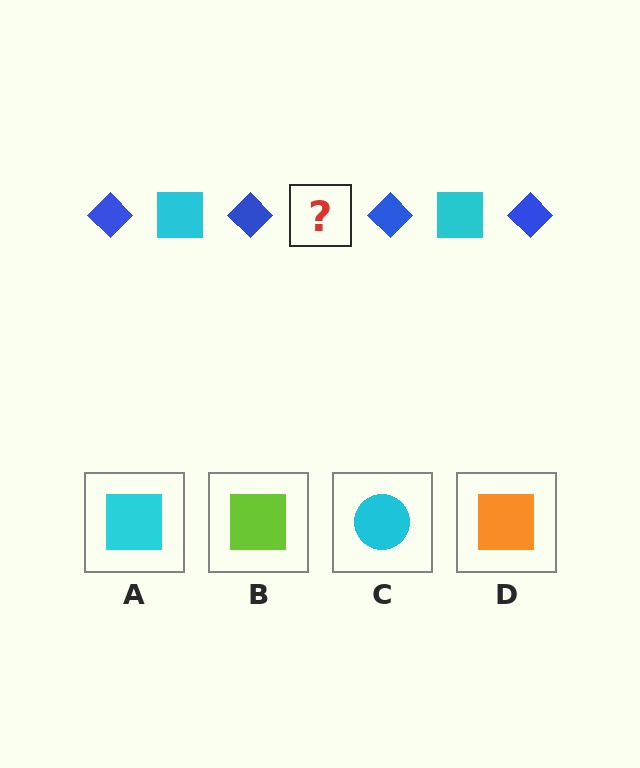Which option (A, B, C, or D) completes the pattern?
A.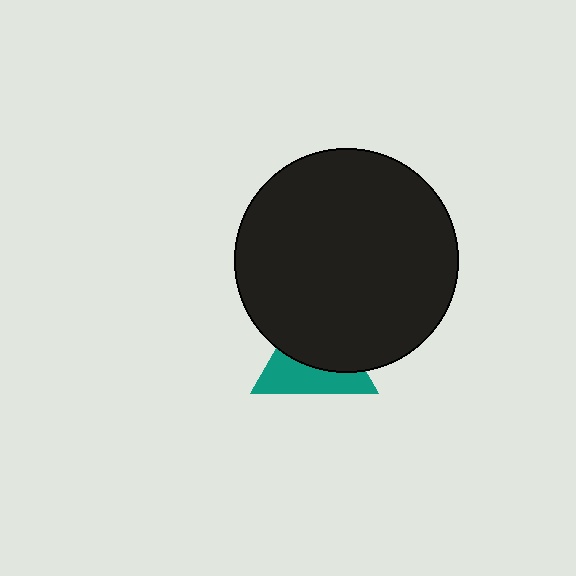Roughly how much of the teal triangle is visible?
A small part of it is visible (roughly 44%).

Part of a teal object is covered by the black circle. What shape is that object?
It is a triangle.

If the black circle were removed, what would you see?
You would see the complete teal triangle.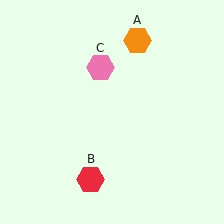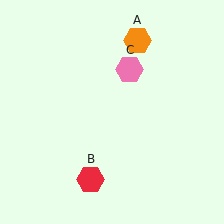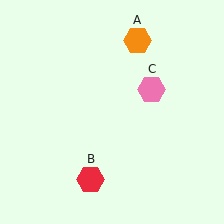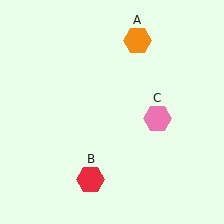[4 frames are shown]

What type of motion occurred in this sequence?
The pink hexagon (object C) rotated clockwise around the center of the scene.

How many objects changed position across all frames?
1 object changed position: pink hexagon (object C).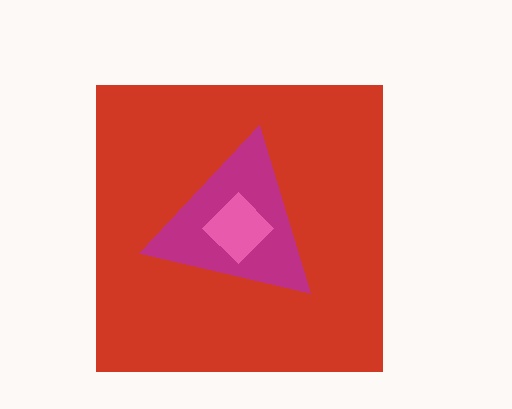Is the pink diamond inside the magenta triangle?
Yes.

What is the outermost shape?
The red square.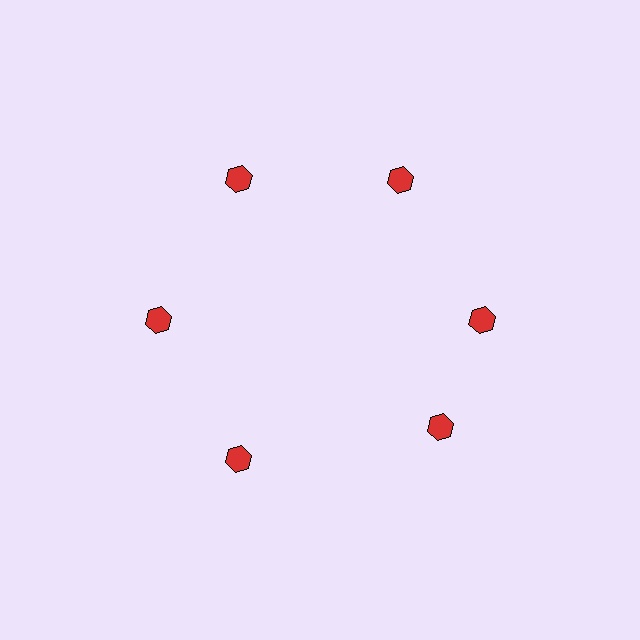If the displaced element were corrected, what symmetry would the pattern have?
It would have 6-fold rotational symmetry — the pattern would map onto itself every 60 degrees.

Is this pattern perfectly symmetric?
No. The 6 red hexagons are arranged in a ring, but one element near the 5 o'clock position is rotated out of alignment along the ring, breaking the 6-fold rotational symmetry.